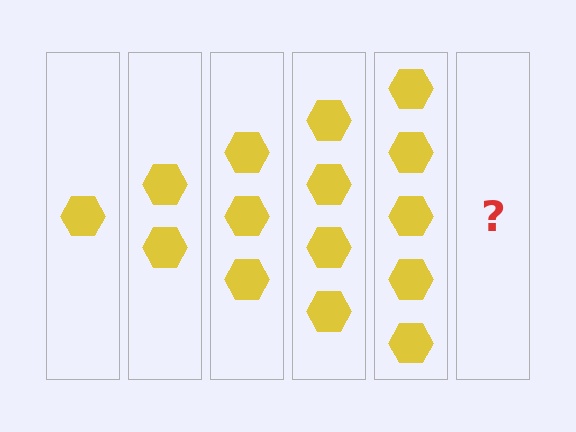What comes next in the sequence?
The next element should be 6 hexagons.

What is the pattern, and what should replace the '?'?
The pattern is that each step adds one more hexagon. The '?' should be 6 hexagons.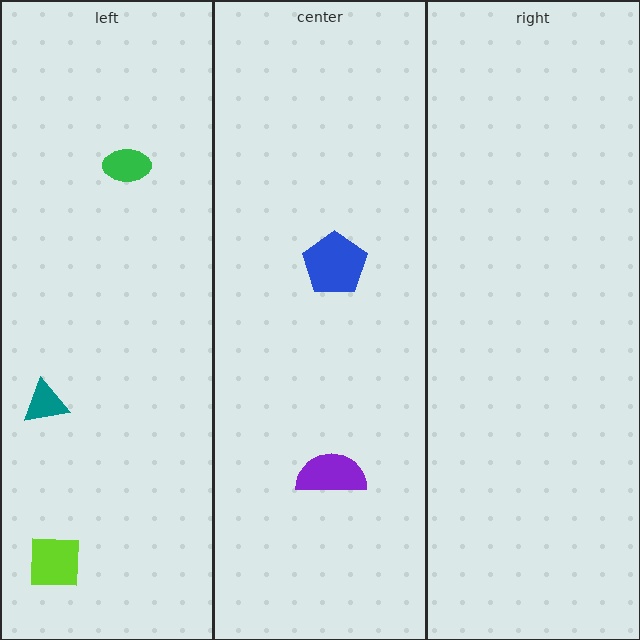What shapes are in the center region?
The blue pentagon, the purple semicircle.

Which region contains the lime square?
The left region.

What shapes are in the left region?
The lime square, the green ellipse, the teal triangle.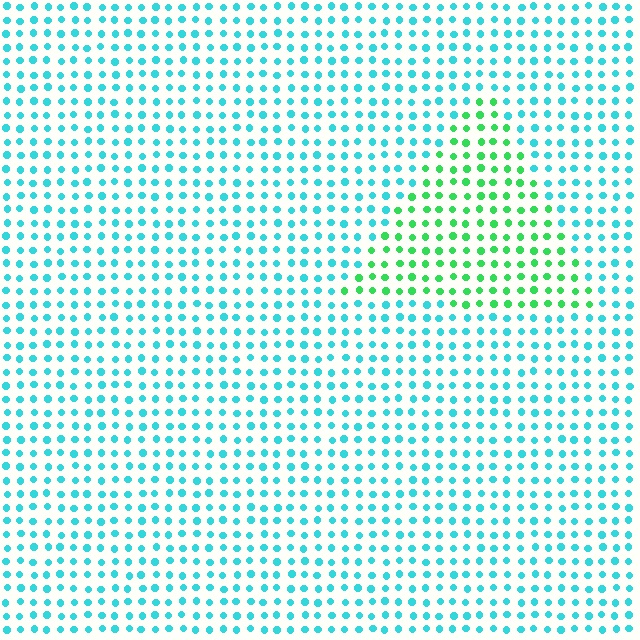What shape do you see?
I see a triangle.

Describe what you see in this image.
The image is filled with small cyan elements in a uniform arrangement. A triangle-shaped region is visible where the elements are tinted to a slightly different hue, forming a subtle color boundary.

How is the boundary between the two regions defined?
The boundary is defined purely by a slight shift in hue (about 49 degrees). Spacing, size, and orientation are identical on both sides.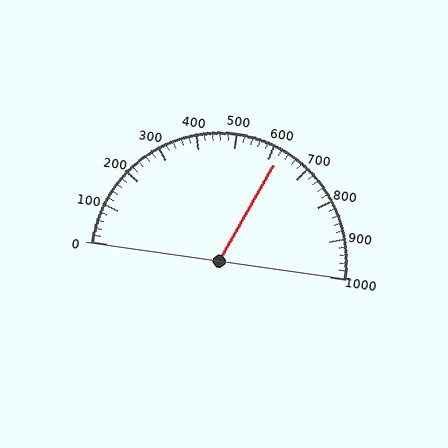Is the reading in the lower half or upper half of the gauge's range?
The reading is in the upper half of the range (0 to 1000).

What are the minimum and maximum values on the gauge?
The gauge ranges from 0 to 1000.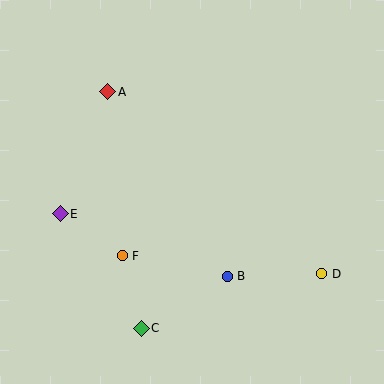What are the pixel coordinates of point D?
Point D is at (322, 274).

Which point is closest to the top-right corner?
Point D is closest to the top-right corner.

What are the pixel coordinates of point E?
Point E is at (60, 214).